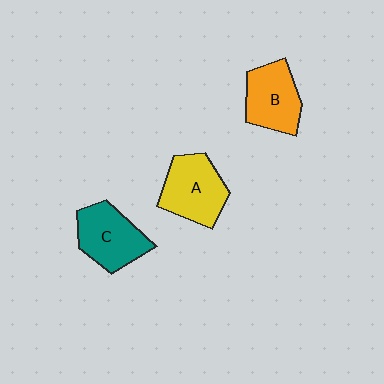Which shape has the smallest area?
Shape B (orange).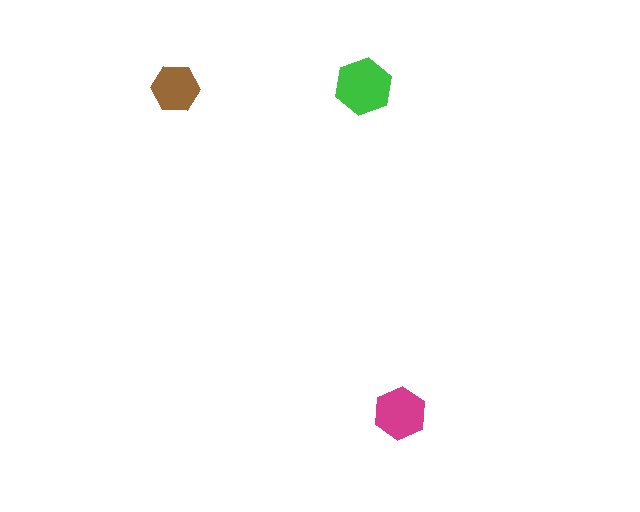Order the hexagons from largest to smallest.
the green one, the magenta one, the brown one.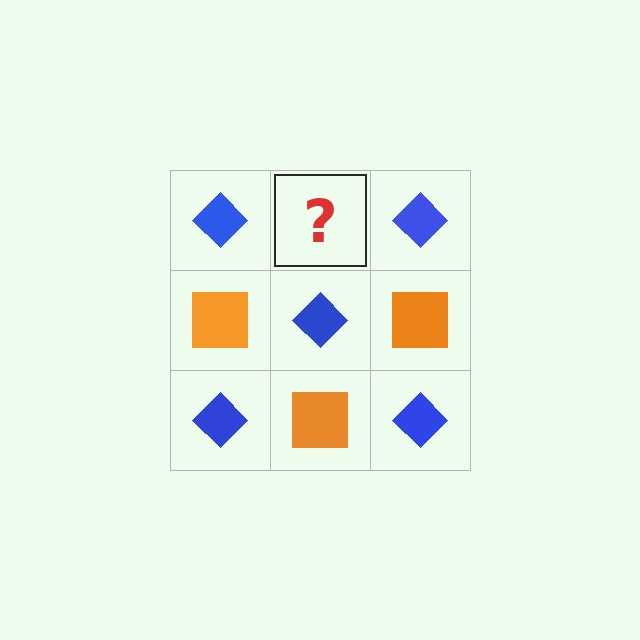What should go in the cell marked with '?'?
The missing cell should contain an orange square.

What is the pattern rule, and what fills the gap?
The rule is that it alternates blue diamond and orange square in a checkerboard pattern. The gap should be filled with an orange square.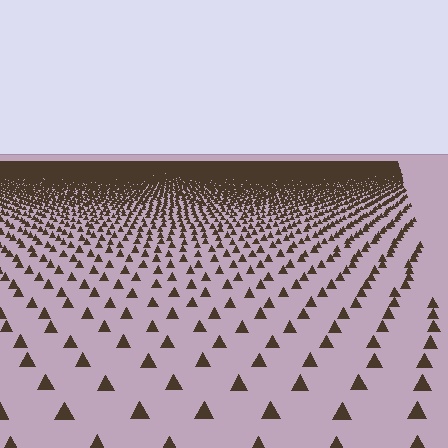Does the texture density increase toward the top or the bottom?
Density increases toward the top.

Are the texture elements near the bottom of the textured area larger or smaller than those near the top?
Larger. Near the bottom, elements are closer to the viewer and appear at a bigger on-screen size.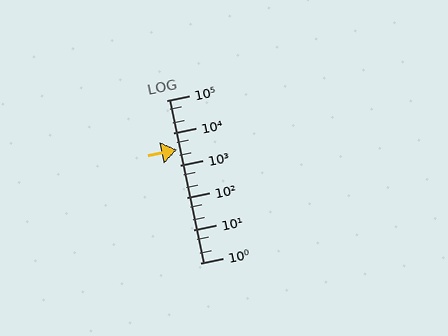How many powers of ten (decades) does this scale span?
The scale spans 5 decades, from 1 to 100000.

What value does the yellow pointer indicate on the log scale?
The pointer indicates approximately 3100.